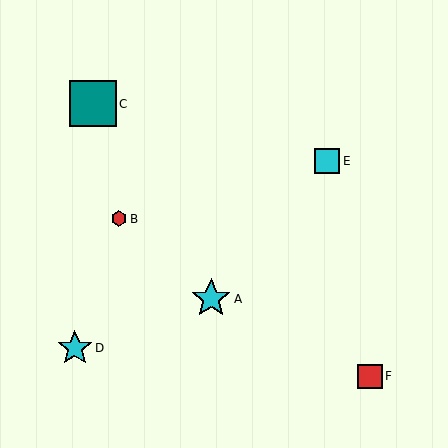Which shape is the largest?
The teal square (labeled C) is the largest.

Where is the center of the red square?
The center of the red square is at (370, 376).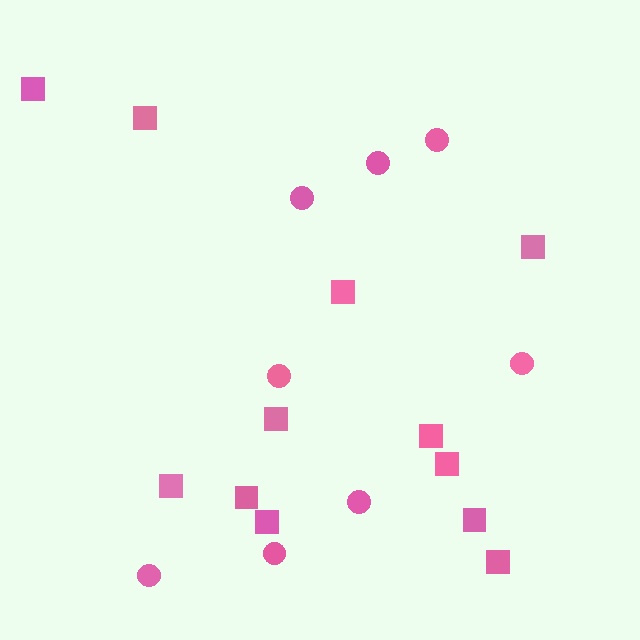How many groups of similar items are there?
There are 2 groups: one group of circles (8) and one group of squares (12).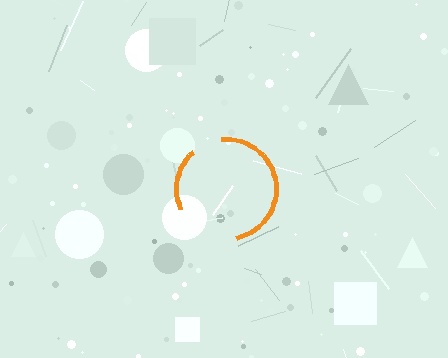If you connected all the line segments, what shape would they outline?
They would outline a circle.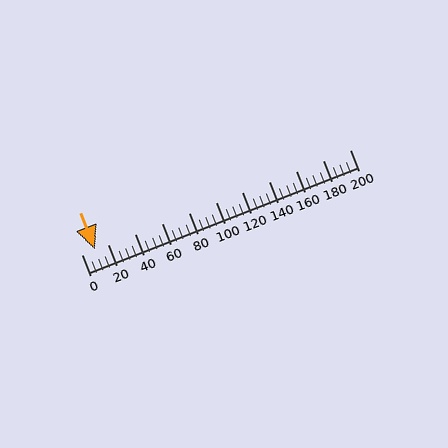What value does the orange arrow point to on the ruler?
The orange arrow points to approximately 10.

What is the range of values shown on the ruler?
The ruler shows values from 0 to 200.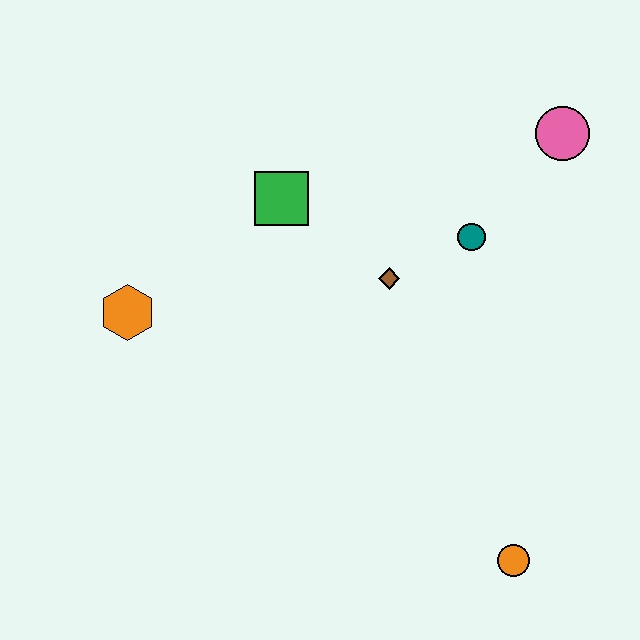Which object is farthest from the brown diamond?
The orange circle is farthest from the brown diamond.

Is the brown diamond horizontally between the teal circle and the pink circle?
No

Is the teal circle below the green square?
Yes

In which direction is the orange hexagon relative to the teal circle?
The orange hexagon is to the left of the teal circle.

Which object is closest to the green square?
The brown diamond is closest to the green square.